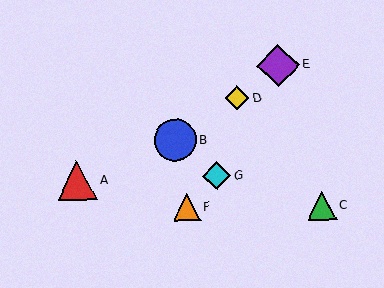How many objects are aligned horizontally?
2 objects (A, G) are aligned horizontally.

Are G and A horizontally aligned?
Yes, both are at y≈176.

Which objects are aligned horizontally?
Objects A, G are aligned horizontally.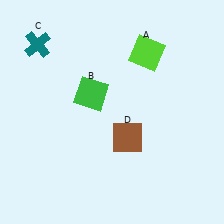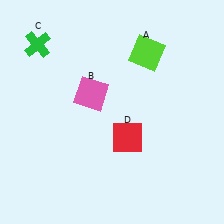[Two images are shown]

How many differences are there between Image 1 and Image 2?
There are 3 differences between the two images.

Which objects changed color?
B changed from green to pink. C changed from teal to green. D changed from brown to red.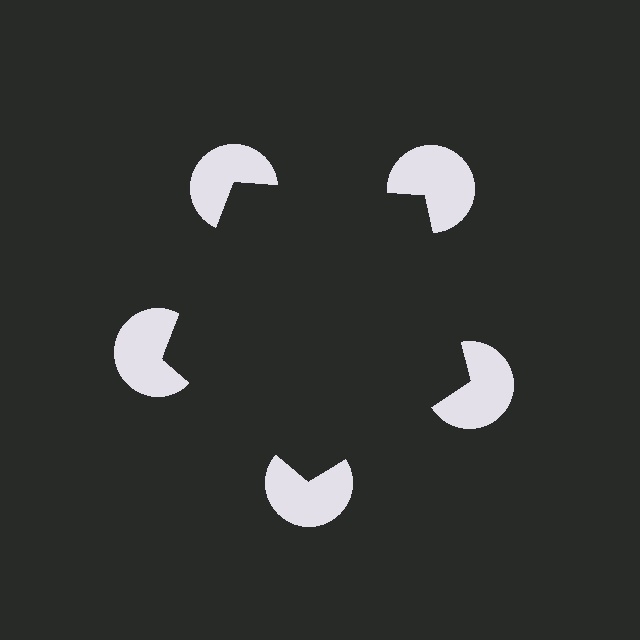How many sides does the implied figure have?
5 sides.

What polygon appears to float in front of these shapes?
An illusory pentagon — its edges are inferred from the aligned wedge cuts in the pac-man discs, not physically drawn.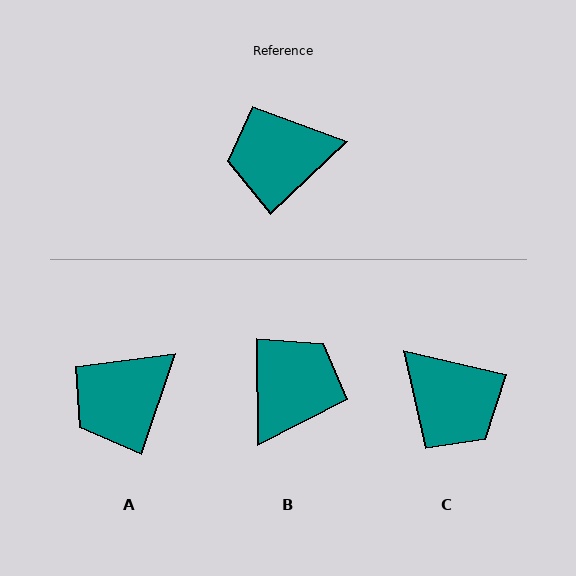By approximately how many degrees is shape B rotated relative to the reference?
Approximately 133 degrees clockwise.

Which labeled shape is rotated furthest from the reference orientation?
B, about 133 degrees away.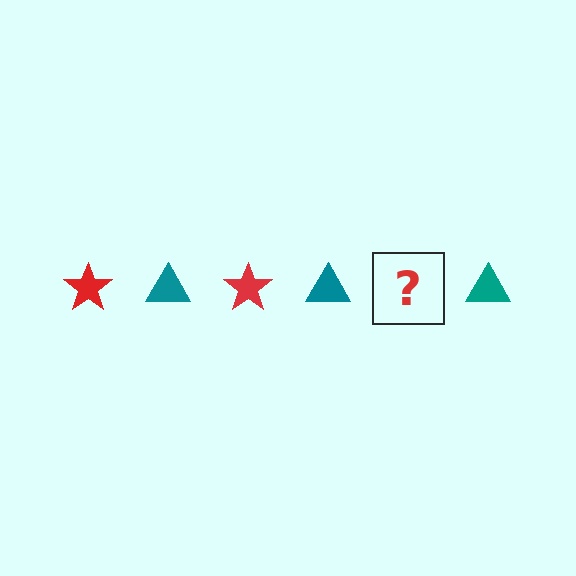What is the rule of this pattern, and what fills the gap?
The rule is that the pattern alternates between red star and teal triangle. The gap should be filled with a red star.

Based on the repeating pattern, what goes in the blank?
The blank should be a red star.